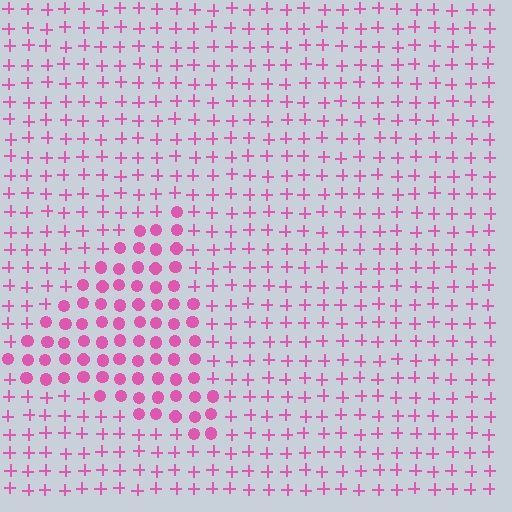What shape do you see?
I see a triangle.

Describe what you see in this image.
The image is filled with small pink elements arranged in a uniform grid. A triangle-shaped region contains circles, while the surrounding area contains plus signs. The boundary is defined purely by the change in element shape.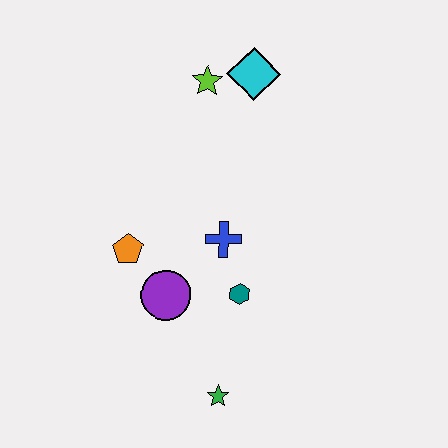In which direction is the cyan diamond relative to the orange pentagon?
The cyan diamond is above the orange pentagon.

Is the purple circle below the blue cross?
Yes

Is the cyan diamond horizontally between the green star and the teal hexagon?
No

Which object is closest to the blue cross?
The teal hexagon is closest to the blue cross.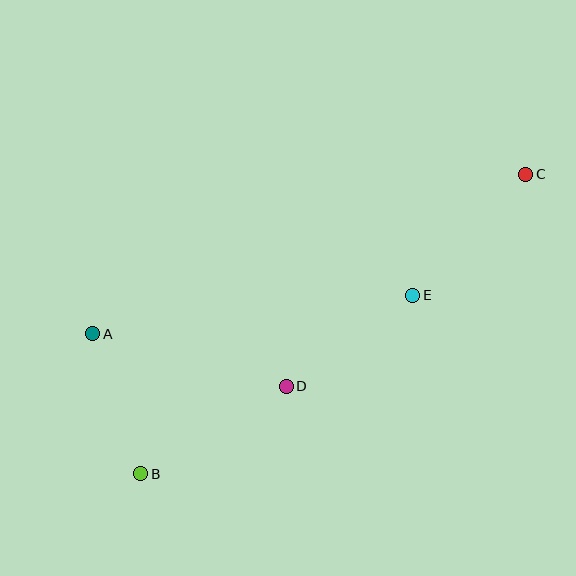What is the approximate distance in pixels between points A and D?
The distance between A and D is approximately 201 pixels.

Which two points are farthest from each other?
Points B and C are farthest from each other.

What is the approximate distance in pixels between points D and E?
The distance between D and E is approximately 156 pixels.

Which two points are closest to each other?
Points A and B are closest to each other.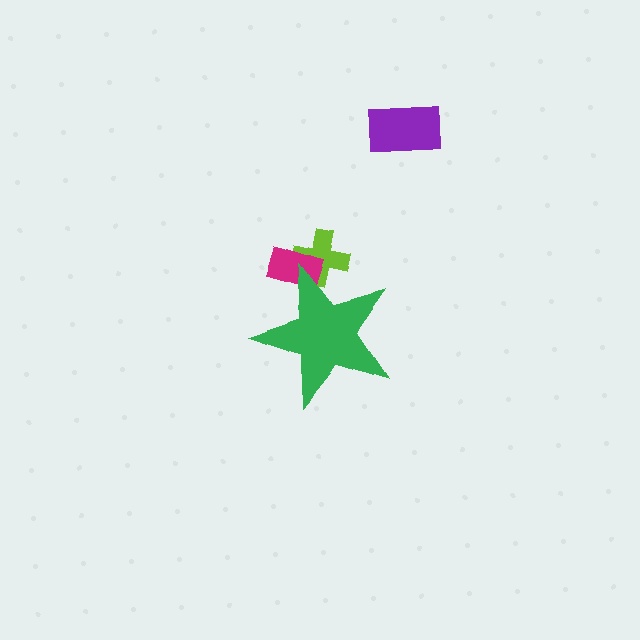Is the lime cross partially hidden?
Yes, the lime cross is partially hidden behind the green star.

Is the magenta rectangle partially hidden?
Yes, the magenta rectangle is partially hidden behind the green star.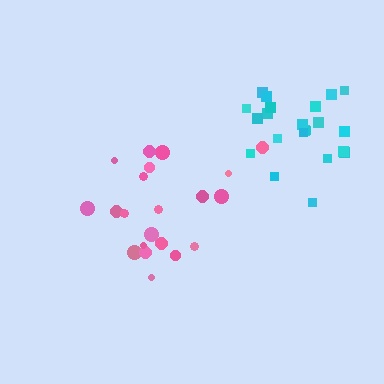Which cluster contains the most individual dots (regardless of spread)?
Cyan (22).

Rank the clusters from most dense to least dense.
cyan, pink.